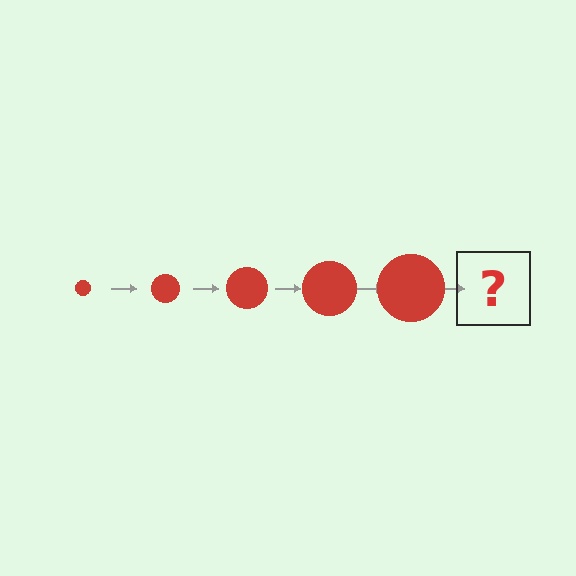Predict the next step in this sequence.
The next step is a red circle, larger than the previous one.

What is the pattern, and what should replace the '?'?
The pattern is that the circle gets progressively larger each step. The '?' should be a red circle, larger than the previous one.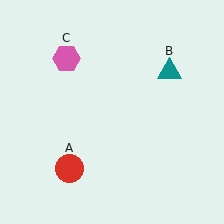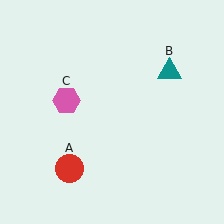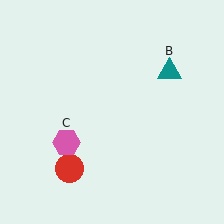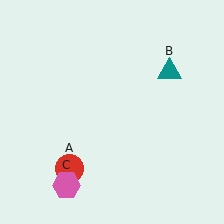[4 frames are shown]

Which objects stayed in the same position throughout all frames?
Red circle (object A) and teal triangle (object B) remained stationary.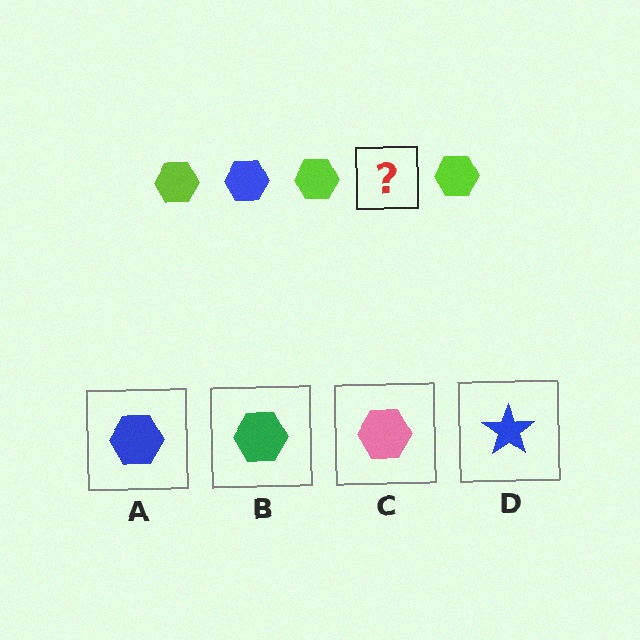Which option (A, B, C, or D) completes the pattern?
A.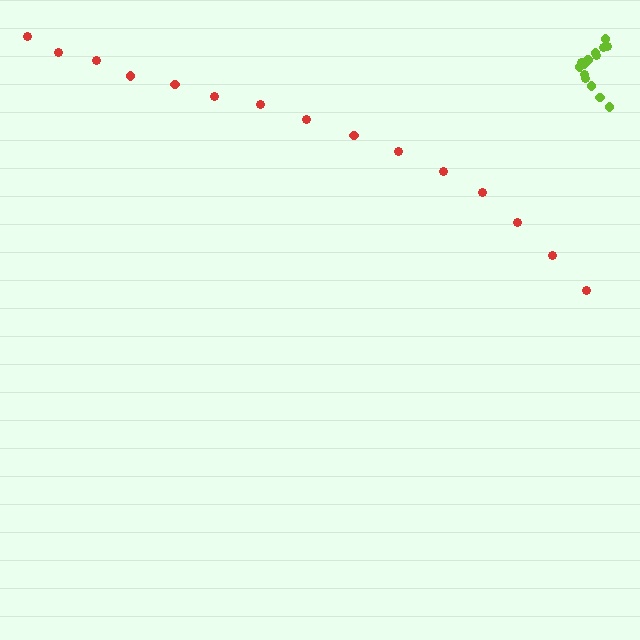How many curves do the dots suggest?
There are 2 distinct paths.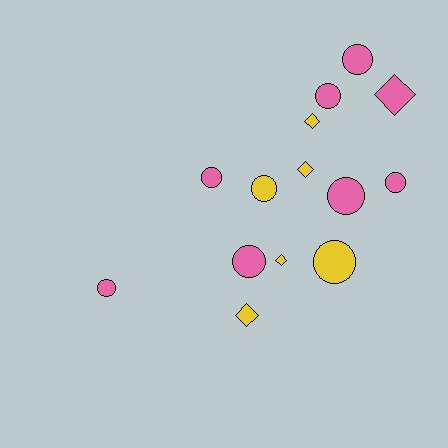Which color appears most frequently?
Pink, with 8 objects.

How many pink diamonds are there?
There is 1 pink diamond.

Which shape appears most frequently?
Circle, with 9 objects.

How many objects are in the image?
There are 14 objects.